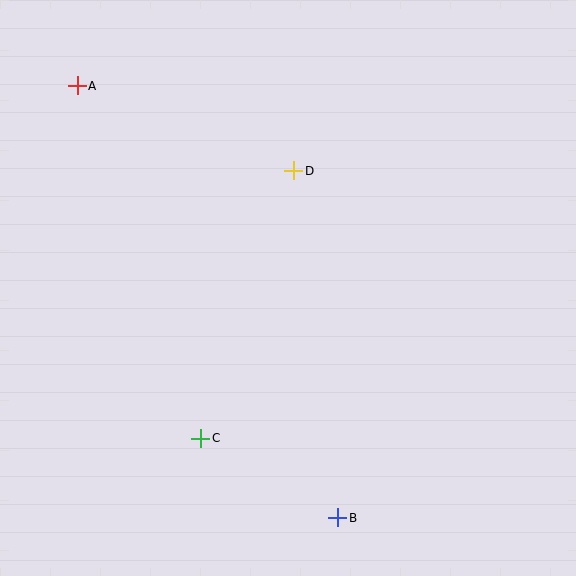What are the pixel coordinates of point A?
Point A is at (77, 86).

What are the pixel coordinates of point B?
Point B is at (338, 518).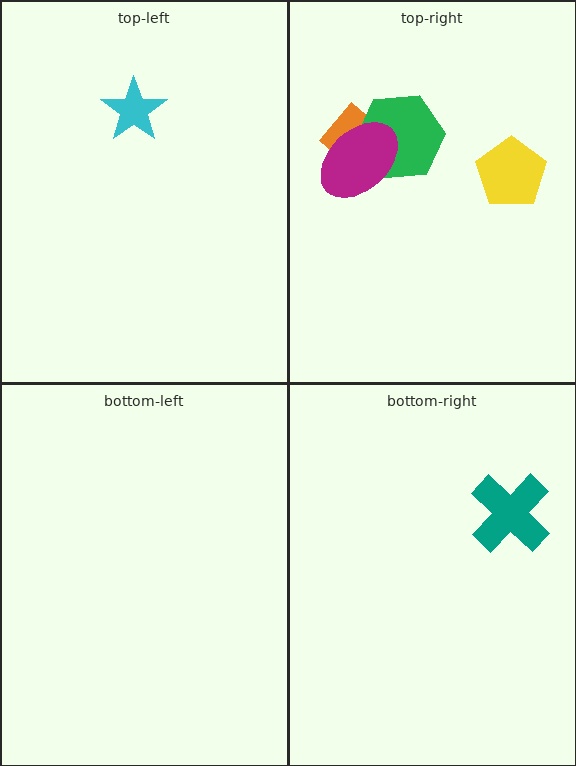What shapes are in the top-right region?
The orange diamond, the yellow pentagon, the green hexagon, the magenta ellipse.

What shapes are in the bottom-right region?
The teal cross.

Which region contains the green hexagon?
The top-right region.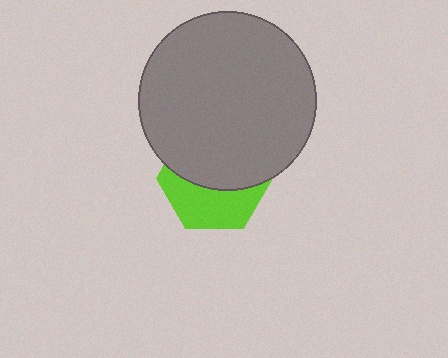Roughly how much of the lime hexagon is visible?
A small part of it is visible (roughly 43%).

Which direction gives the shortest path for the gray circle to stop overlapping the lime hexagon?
Moving up gives the shortest separation.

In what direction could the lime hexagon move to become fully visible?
The lime hexagon could move down. That would shift it out from behind the gray circle entirely.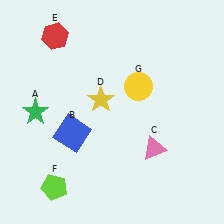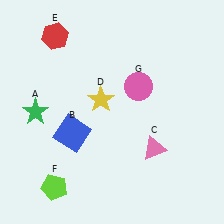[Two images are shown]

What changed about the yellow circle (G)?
In Image 1, G is yellow. In Image 2, it changed to pink.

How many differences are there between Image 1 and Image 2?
There is 1 difference between the two images.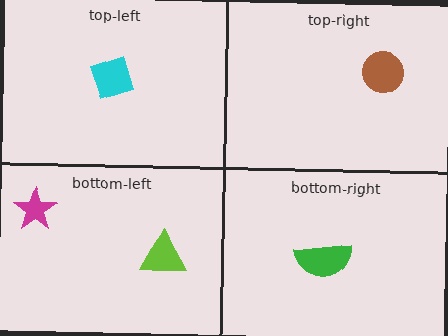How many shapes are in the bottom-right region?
1.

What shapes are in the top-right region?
The brown circle.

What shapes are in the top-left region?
The cyan diamond.